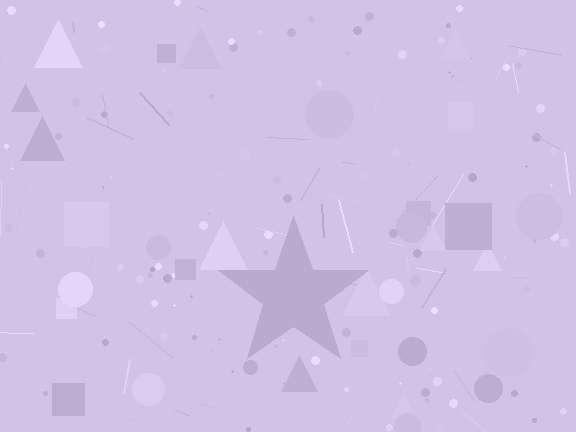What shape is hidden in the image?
A star is hidden in the image.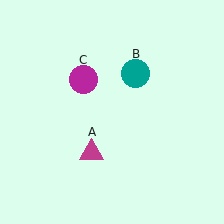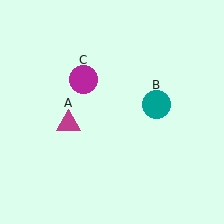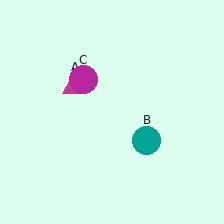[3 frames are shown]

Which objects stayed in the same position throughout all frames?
Magenta circle (object C) remained stationary.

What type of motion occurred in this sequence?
The magenta triangle (object A), teal circle (object B) rotated clockwise around the center of the scene.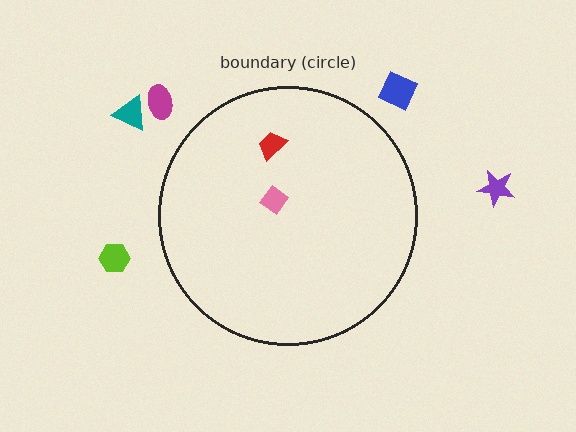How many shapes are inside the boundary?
2 inside, 5 outside.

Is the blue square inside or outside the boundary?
Outside.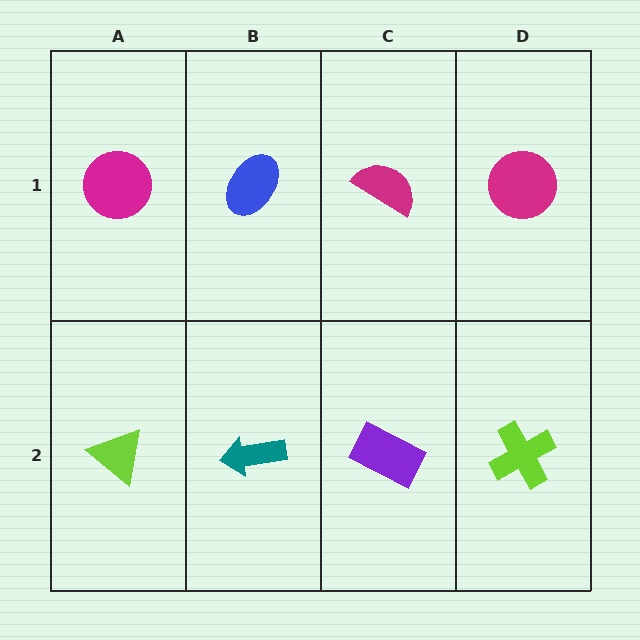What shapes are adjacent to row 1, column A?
A lime triangle (row 2, column A), a blue ellipse (row 1, column B).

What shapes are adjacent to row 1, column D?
A lime cross (row 2, column D), a magenta semicircle (row 1, column C).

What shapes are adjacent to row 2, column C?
A magenta semicircle (row 1, column C), a teal arrow (row 2, column B), a lime cross (row 2, column D).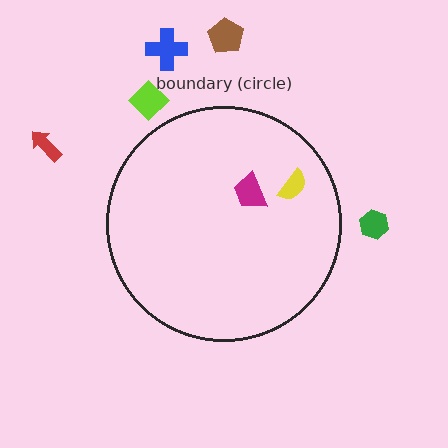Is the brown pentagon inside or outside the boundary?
Outside.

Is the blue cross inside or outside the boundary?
Outside.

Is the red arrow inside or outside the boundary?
Outside.